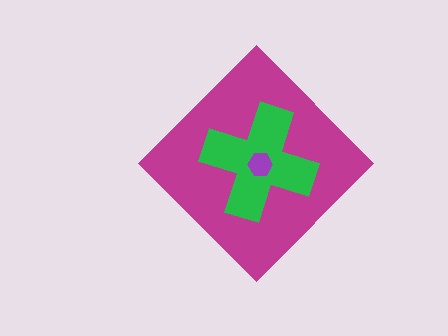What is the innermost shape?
The purple hexagon.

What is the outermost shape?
The magenta diamond.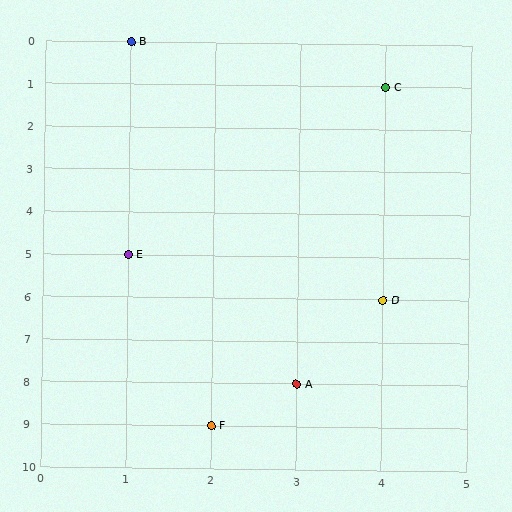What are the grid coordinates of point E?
Point E is at grid coordinates (1, 5).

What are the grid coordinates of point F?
Point F is at grid coordinates (2, 9).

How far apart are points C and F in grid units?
Points C and F are 2 columns and 8 rows apart (about 8.2 grid units diagonally).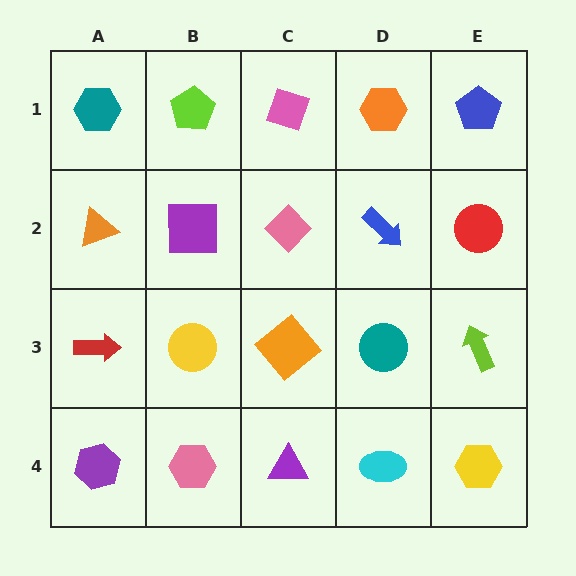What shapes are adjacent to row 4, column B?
A yellow circle (row 3, column B), a purple hexagon (row 4, column A), a purple triangle (row 4, column C).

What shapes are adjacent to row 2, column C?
A pink diamond (row 1, column C), an orange diamond (row 3, column C), a purple square (row 2, column B), a blue arrow (row 2, column D).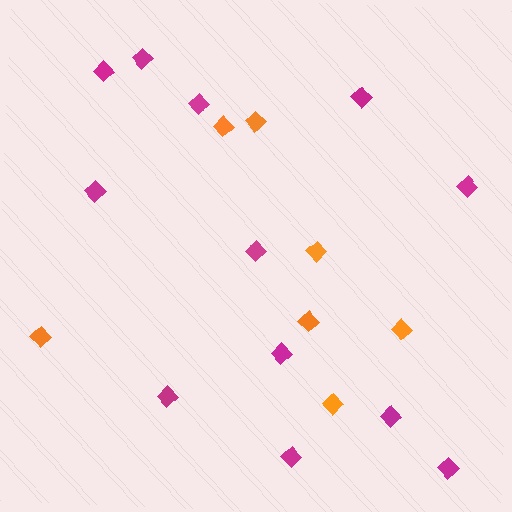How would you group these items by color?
There are 2 groups: one group of orange diamonds (7) and one group of magenta diamonds (12).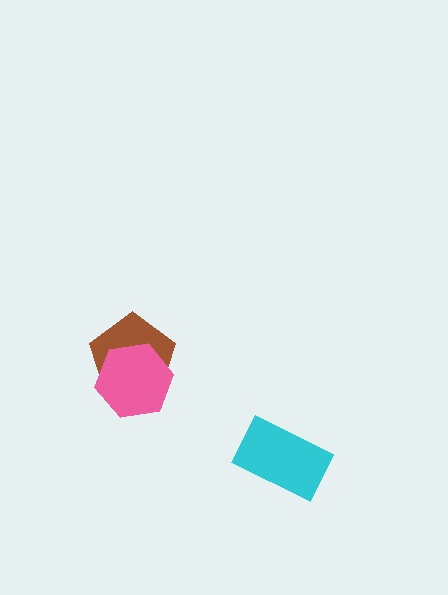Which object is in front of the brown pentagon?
The pink hexagon is in front of the brown pentagon.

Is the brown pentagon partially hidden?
Yes, it is partially covered by another shape.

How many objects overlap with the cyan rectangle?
0 objects overlap with the cyan rectangle.